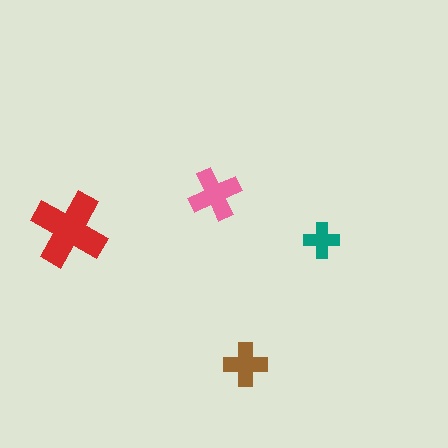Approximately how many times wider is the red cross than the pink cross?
About 1.5 times wider.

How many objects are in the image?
There are 4 objects in the image.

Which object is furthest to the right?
The teal cross is rightmost.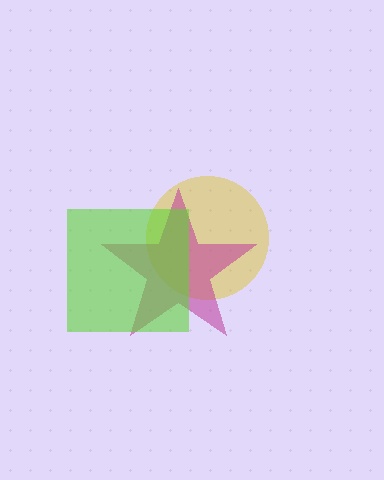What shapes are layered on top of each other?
The layered shapes are: a yellow circle, a magenta star, a lime square.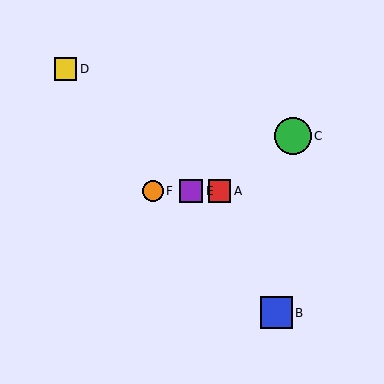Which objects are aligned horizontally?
Objects A, E, F are aligned horizontally.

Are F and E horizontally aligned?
Yes, both are at y≈191.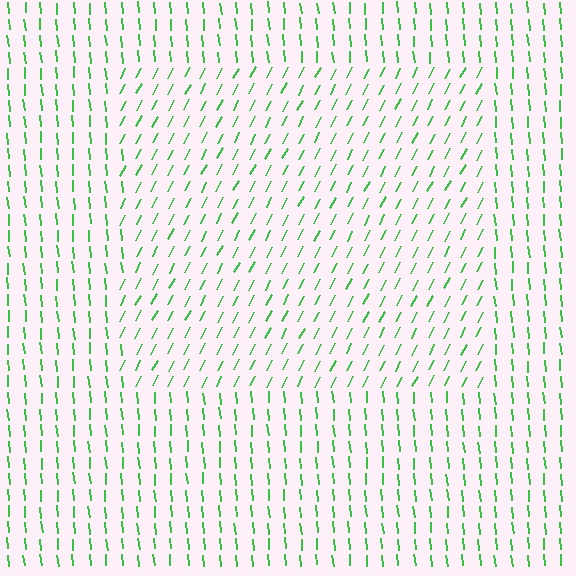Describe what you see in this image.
The image is filled with small green line segments. A rectangle region in the image has lines oriented differently from the surrounding lines, creating a visible texture boundary.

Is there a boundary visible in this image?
Yes, there is a texture boundary formed by a change in line orientation.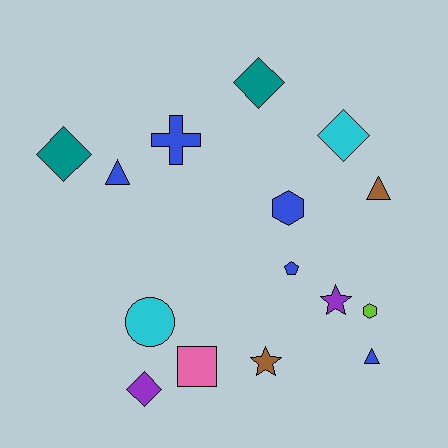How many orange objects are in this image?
There are no orange objects.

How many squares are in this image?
There is 1 square.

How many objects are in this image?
There are 15 objects.